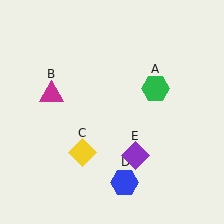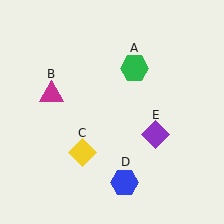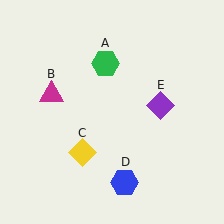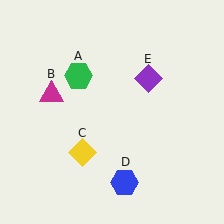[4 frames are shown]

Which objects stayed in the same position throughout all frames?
Magenta triangle (object B) and yellow diamond (object C) and blue hexagon (object D) remained stationary.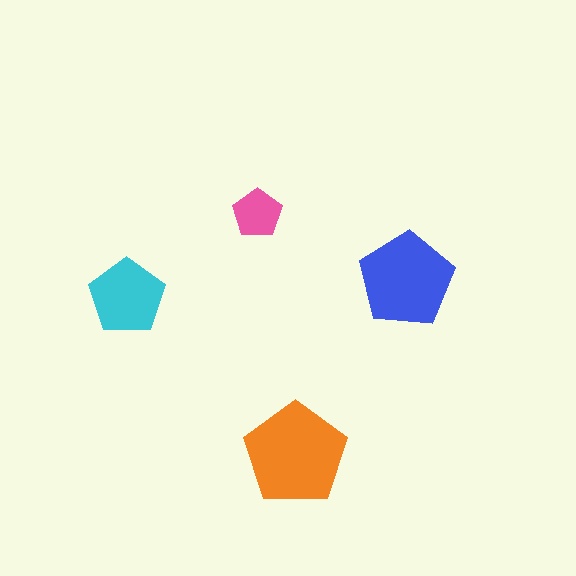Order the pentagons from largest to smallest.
the orange one, the blue one, the cyan one, the pink one.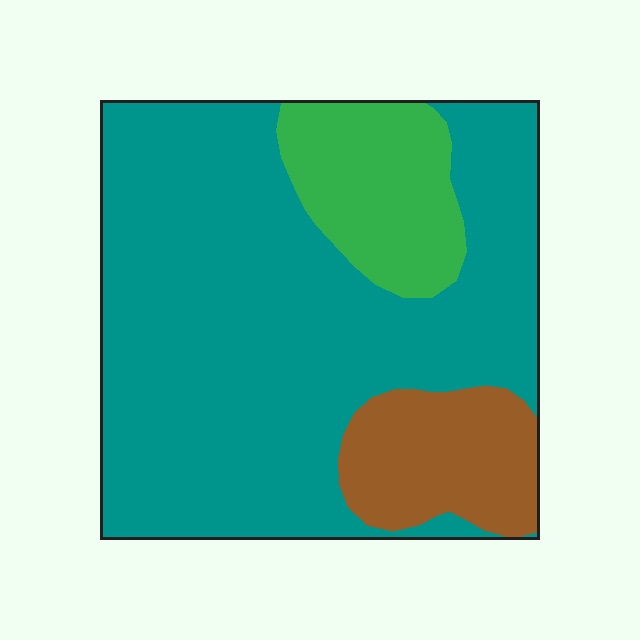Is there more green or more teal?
Teal.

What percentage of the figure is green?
Green covers about 15% of the figure.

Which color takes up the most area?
Teal, at roughly 70%.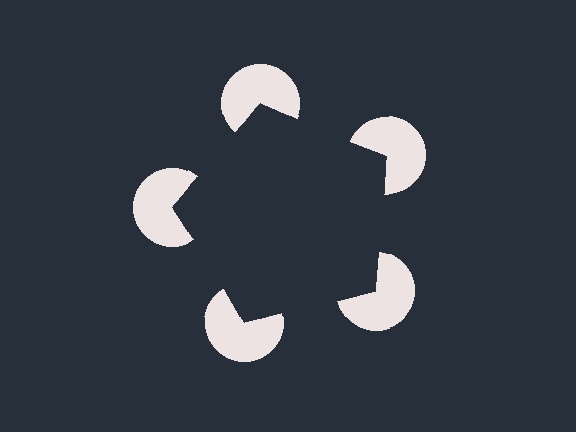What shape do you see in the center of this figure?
An illusory pentagon — its edges are inferred from the aligned wedge cuts in the pac-man discs, not physically drawn.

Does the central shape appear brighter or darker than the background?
It typically appears slightly darker than the background, even though no actual brightness change is drawn.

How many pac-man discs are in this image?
There are 5 — one at each vertex of the illusory pentagon.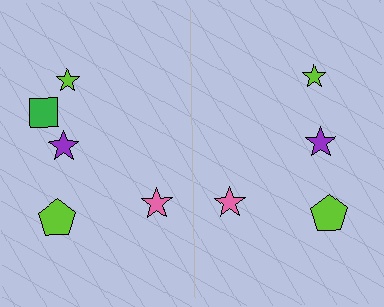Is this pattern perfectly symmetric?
No, the pattern is not perfectly symmetric. A green square is missing from the right side.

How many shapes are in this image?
There are 9 shapes in this image.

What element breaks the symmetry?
A green square is missing from the right side.